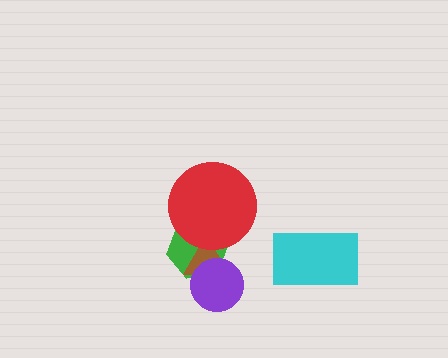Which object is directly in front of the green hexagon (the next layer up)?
The brown triangle is directly in front of the green hexagon.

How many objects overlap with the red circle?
2 objects overlap with the red circle.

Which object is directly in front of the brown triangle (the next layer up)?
The red circle is directly in front of the brown triangle.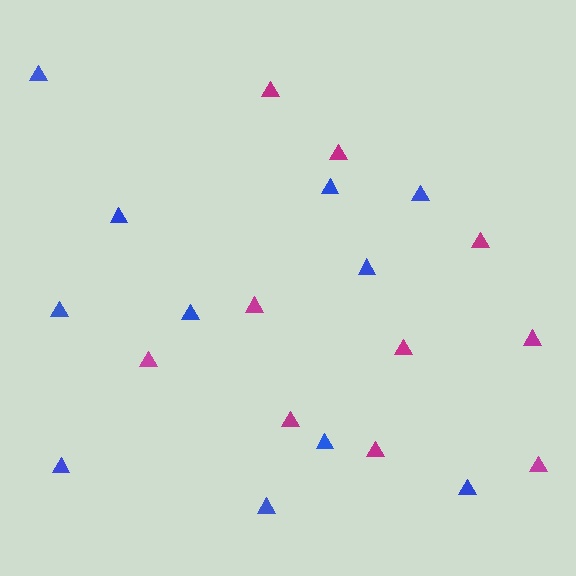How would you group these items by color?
There are 2 groups: one group of magenta triangles (10) and one group of blue triangles (11).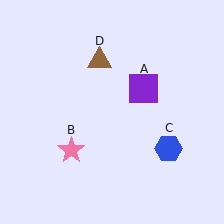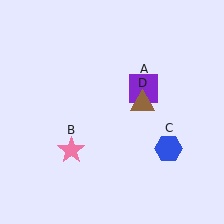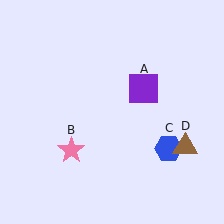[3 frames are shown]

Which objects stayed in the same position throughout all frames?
Purple square (object A) and pink star (object B) and blue hexagon (object C) remained stationary.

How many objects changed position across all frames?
1 object changed position: brown triangle (object D).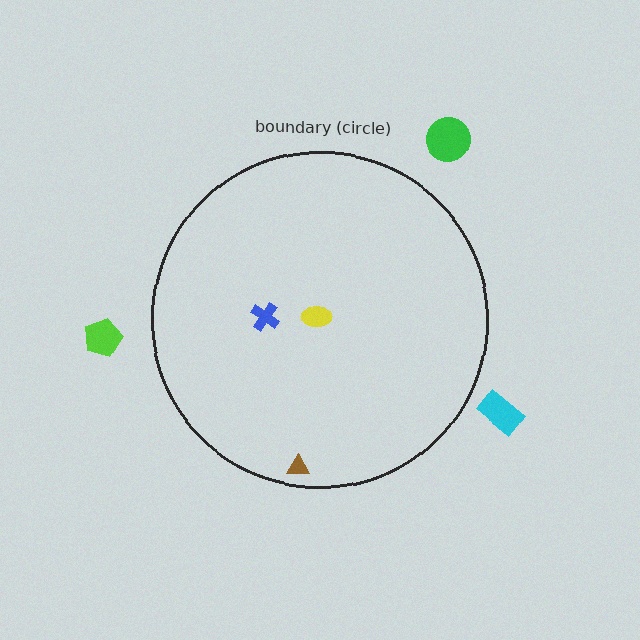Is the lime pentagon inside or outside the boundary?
Outside.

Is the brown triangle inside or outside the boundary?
Inside.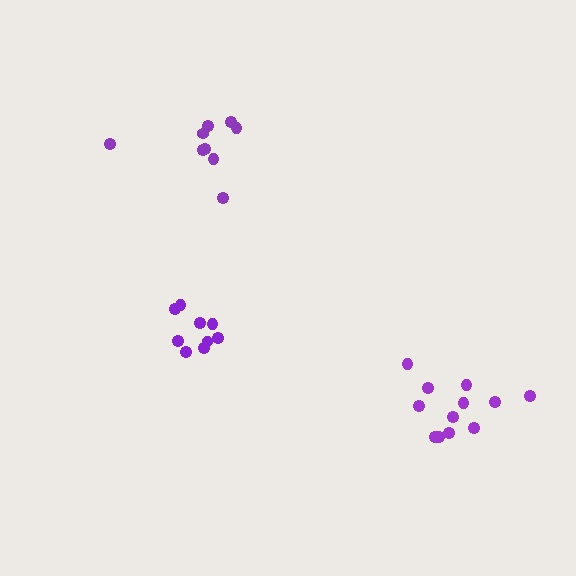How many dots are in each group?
Group 1: 9 dots, Group 2: 9 dots, Group 3: 12 dots (30 total).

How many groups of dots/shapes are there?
There are 3 groups.